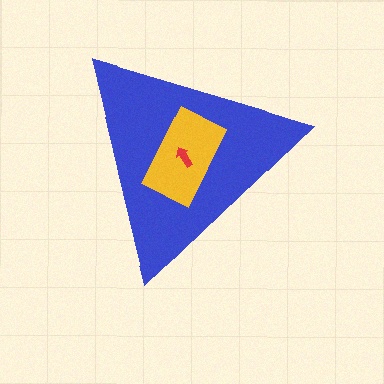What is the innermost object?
The red arrow.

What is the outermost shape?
The blue triangle.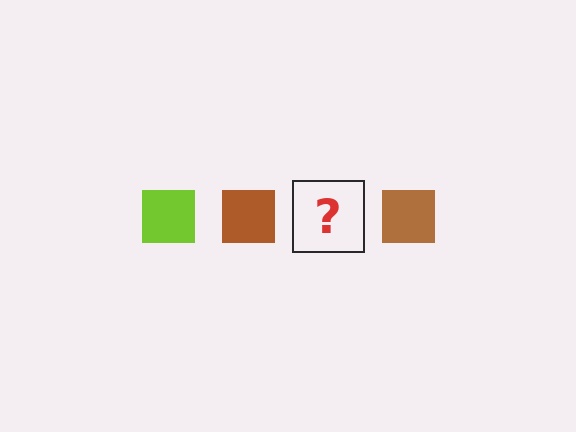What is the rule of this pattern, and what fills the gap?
The rule is that the pattern cycles through lime, brown squares. The gap should be filled with a lime square.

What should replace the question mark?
The question mark should be replaced with a lime square.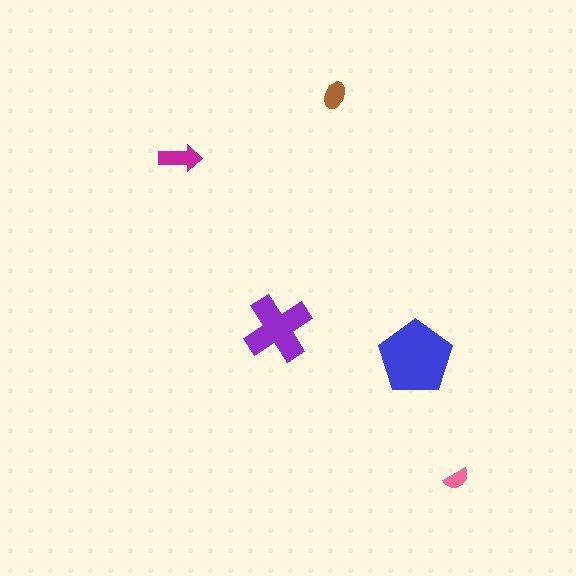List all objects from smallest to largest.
The pink semicircle, the brown ellipse, the magenta arrow, the purple cross, the blue pentagon.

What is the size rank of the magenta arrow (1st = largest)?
3rd.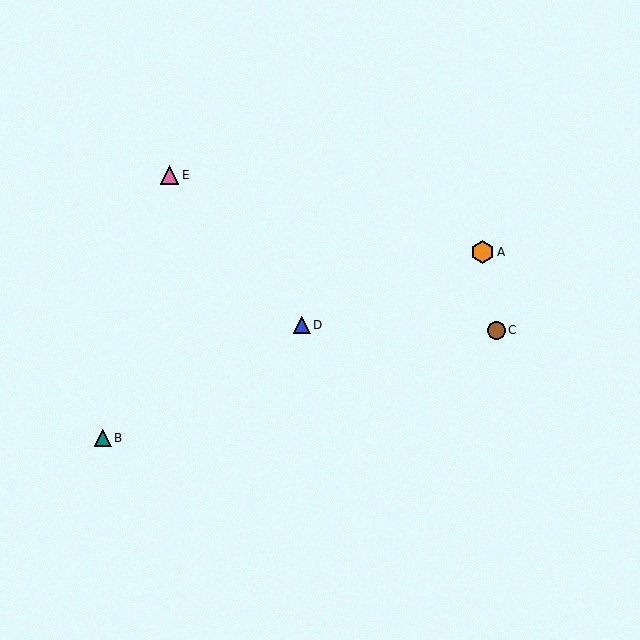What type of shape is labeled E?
Shape E is a pink triangle.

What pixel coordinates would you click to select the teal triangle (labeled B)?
Click at (103, 438) to select the teal triangle B.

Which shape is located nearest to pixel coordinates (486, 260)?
The orange hexagon (labeled A) at (483, 252) is nearest to that location.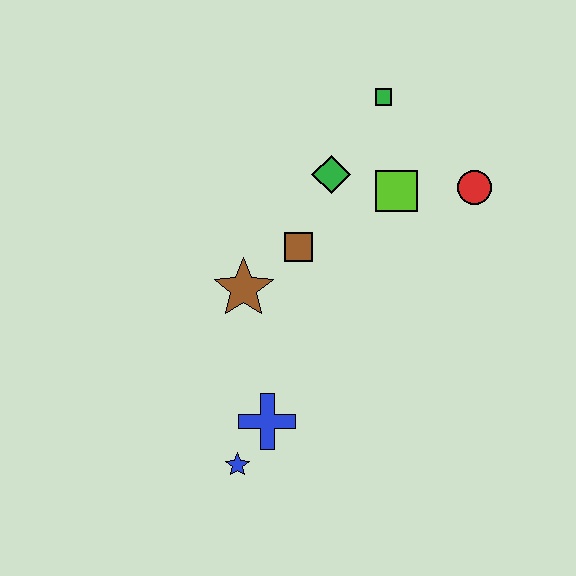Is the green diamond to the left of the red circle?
Yes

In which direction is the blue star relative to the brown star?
The blue star is below the brown star.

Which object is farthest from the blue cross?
The green square is farthest from the blue cross.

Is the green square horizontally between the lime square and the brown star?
Yes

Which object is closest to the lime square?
The green diamond is closest to the lime square.